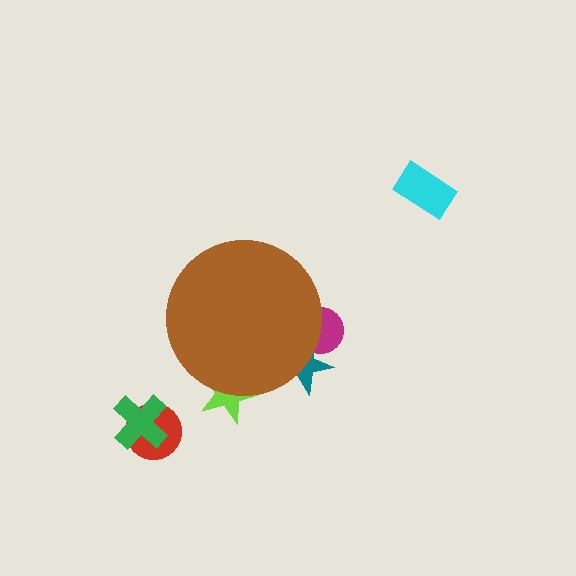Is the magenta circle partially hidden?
Yes, the magenta circle is partially hidden behind the brown circle.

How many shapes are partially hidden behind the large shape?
3 shapes are partially hidden.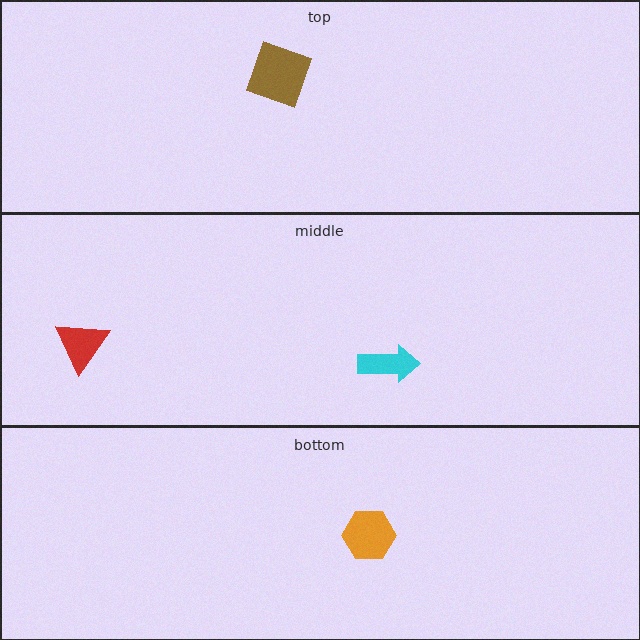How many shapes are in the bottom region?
1.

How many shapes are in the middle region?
2.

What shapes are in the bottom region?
The orange hexagon.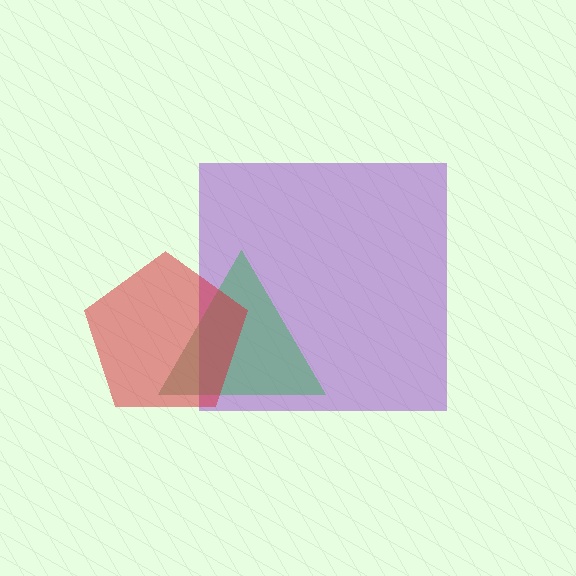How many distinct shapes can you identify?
There are 3 distinct shapes: a purple square, a green triangle, a red pentagon.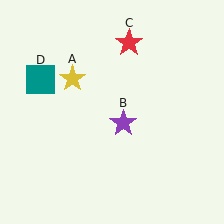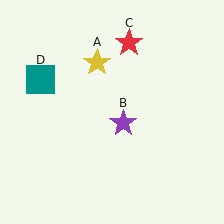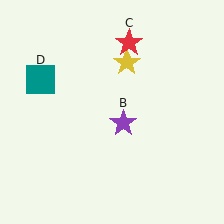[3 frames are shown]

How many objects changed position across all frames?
1 object changed position: yellow star (object A).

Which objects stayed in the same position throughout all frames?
Purple star (object B) and red star (object C) and teal square (object D) remained stationary.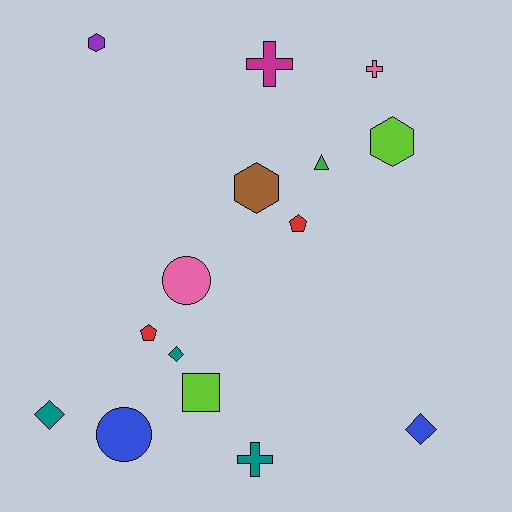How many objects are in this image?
There are 15 objects.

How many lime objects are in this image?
There are 2 lime objects.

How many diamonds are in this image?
There are 3 diamonds.